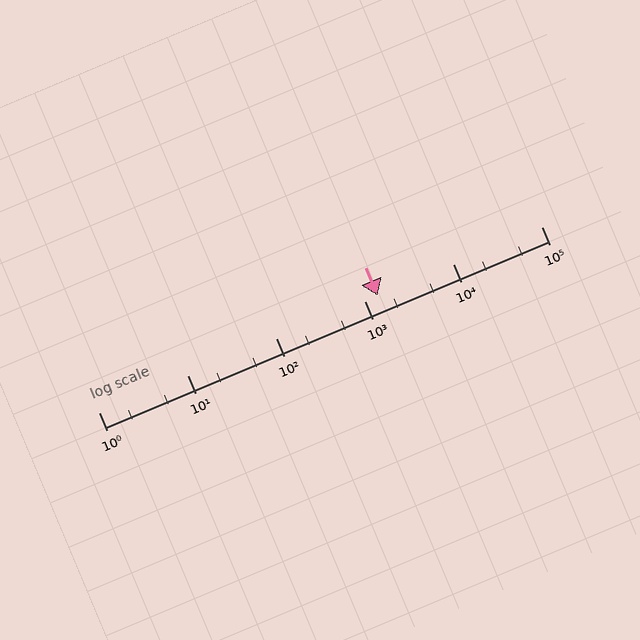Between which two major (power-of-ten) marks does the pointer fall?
The pointer is between 1000 and 10000.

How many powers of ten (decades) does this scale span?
The scale spans 5 decades, from 1 to 100000.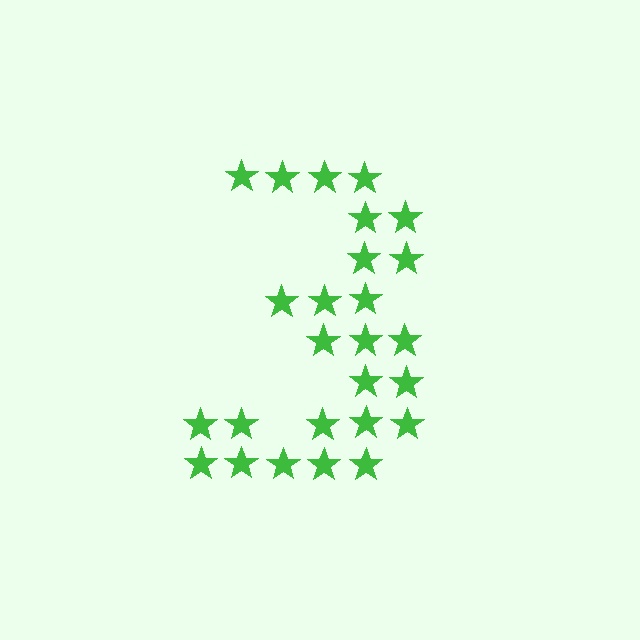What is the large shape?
The large shape is the digit 3.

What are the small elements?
The small elements are stars.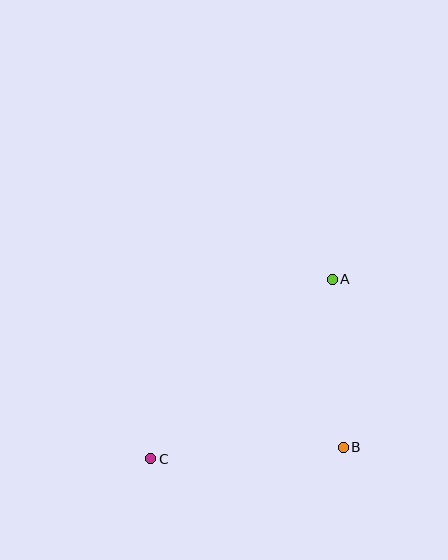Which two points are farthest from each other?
Points A and C are farthest from each other.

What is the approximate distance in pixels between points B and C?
The distance between B and C is approximately 193 pixels.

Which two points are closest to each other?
Points A and B are closest to each other.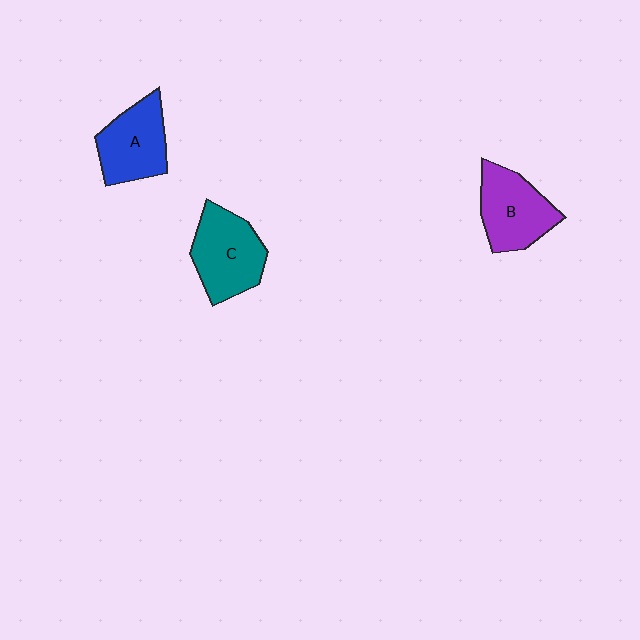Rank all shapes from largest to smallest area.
From largest to smallest: C (teal), B (purple), A (blue).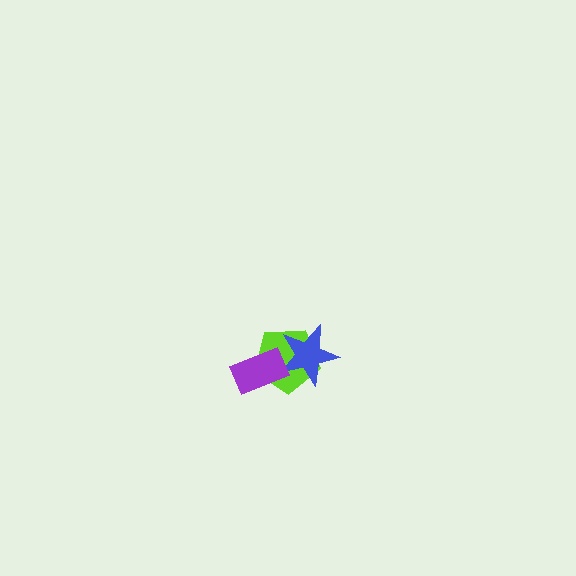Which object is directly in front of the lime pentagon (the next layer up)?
The blue star is directly in front of the lime pentagon.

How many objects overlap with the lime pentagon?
2 objects overlap with the lime pentagon.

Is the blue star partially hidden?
Yes, it is partially covered by another shape.